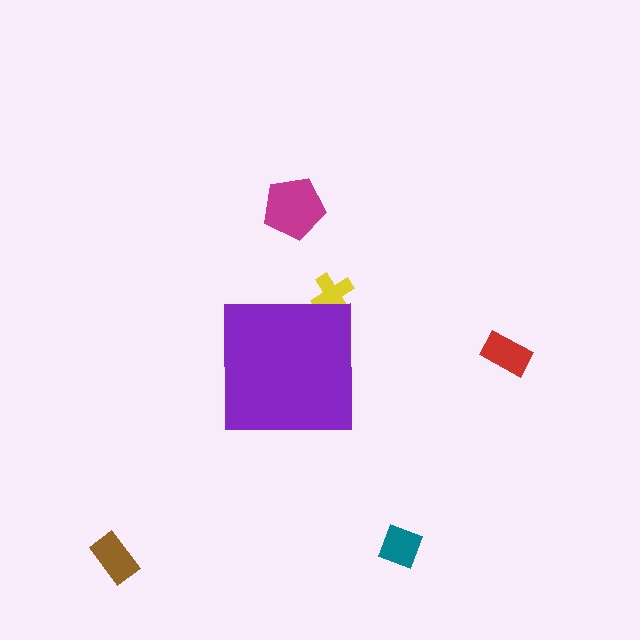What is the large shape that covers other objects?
A purple square.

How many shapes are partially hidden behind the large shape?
1 shape is partially hidden.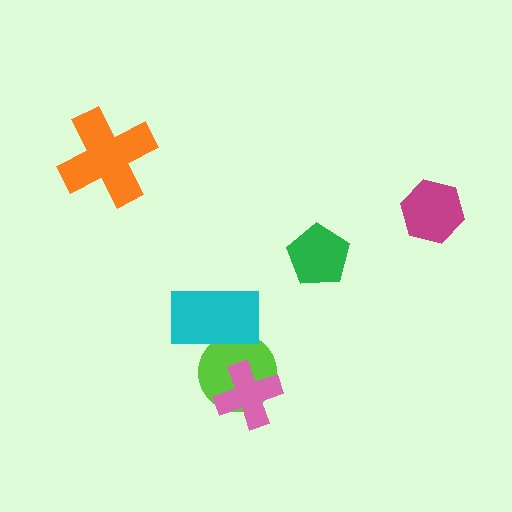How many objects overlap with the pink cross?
1 object overlaps with the pink cross.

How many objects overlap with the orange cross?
0 objects overlap with the orange cross.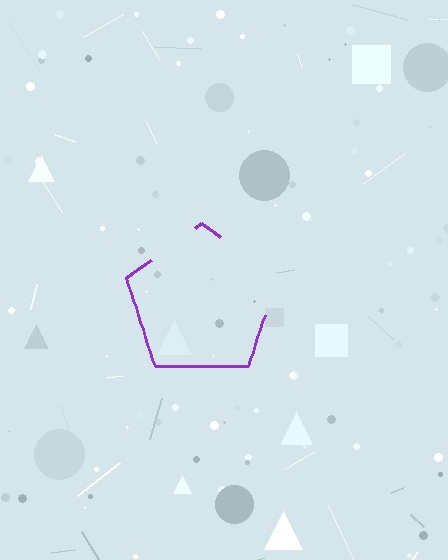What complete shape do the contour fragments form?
The contour fragments form a pentagon.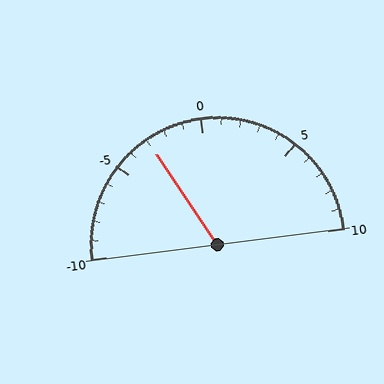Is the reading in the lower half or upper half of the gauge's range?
The reading is in the lower half of the range (-10 to 10).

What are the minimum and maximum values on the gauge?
The gauge ranges from -10 to 10.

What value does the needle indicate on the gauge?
The needle indicates approximately -3.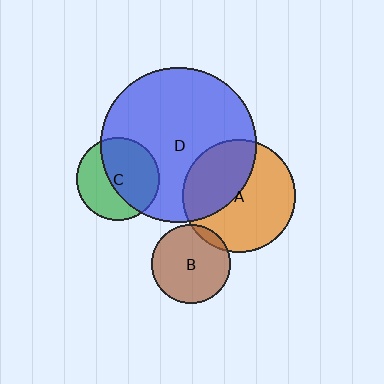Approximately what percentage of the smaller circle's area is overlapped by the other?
Approximately 55%.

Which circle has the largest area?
Circle D (blue).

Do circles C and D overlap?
Yes.